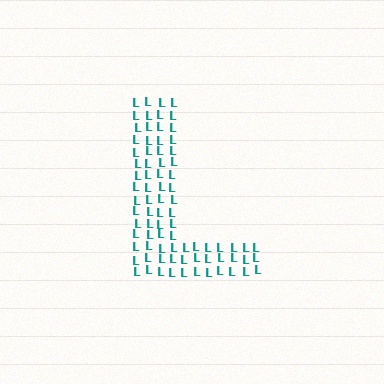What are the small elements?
The small elements are letter L's.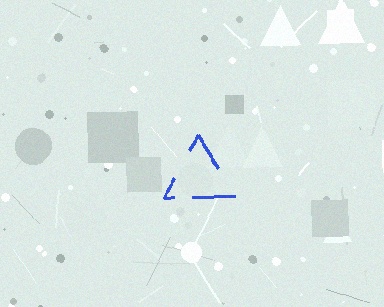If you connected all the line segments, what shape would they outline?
They would outline a triangle.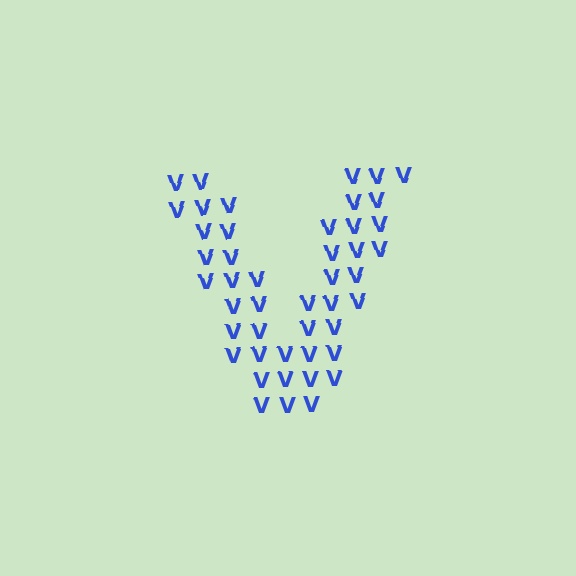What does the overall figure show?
The overall figure shows the letter V.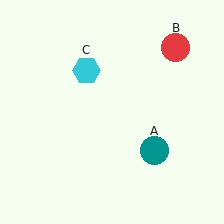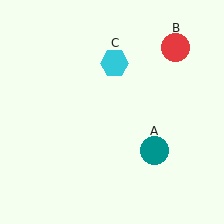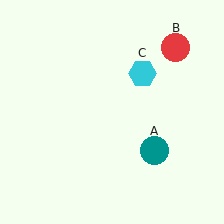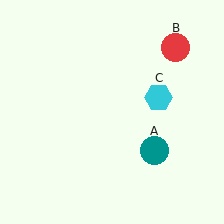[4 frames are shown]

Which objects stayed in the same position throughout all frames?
Teal circle (object A) and red circle (object B) remained stationary.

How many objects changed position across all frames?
1 object changed position: cyan hexagon (object C).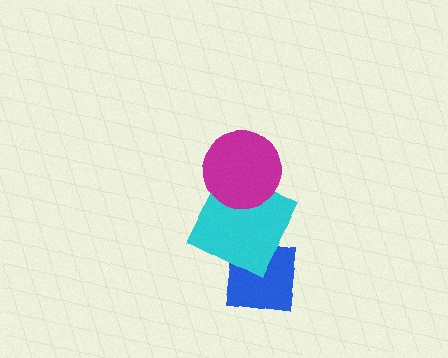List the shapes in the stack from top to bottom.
From top to bottom: the magenta circle, the cyan square, the blue square.